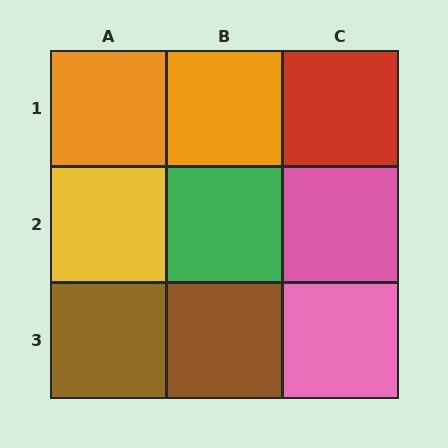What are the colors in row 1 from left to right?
Orange, orange, red.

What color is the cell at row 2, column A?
Yellow.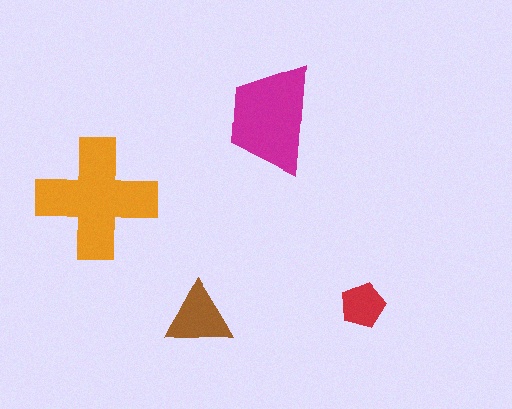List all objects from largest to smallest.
The orange cross, the magenta trapezoid, the brown triangle, the red pentagon.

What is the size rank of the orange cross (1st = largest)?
1st.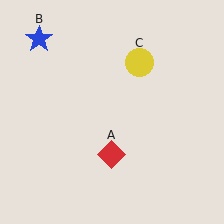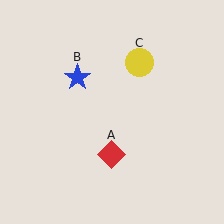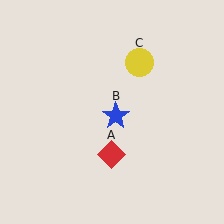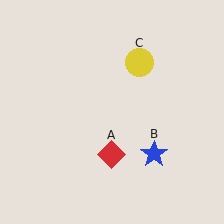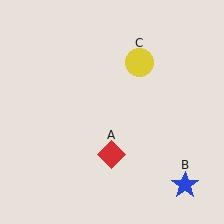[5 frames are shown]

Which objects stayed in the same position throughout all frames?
Red diamond (object A) and yellow circle (object C) remained stationary.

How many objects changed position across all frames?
1 object changed position: blue star (object B).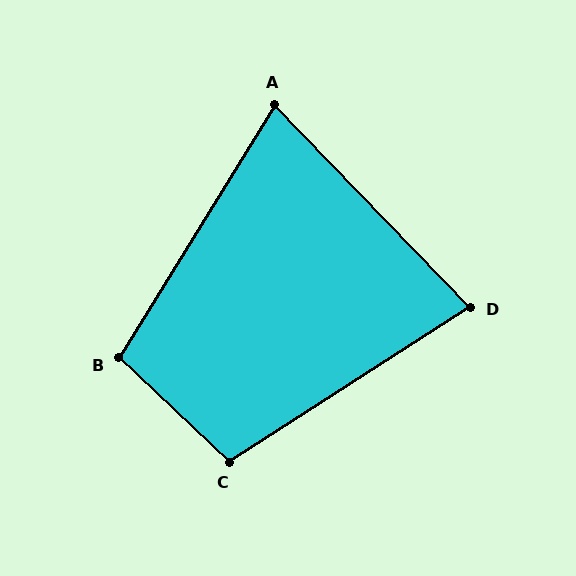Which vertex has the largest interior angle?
C, at approximately 104 degrees.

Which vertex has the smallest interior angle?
A, at approximately 76 degrees.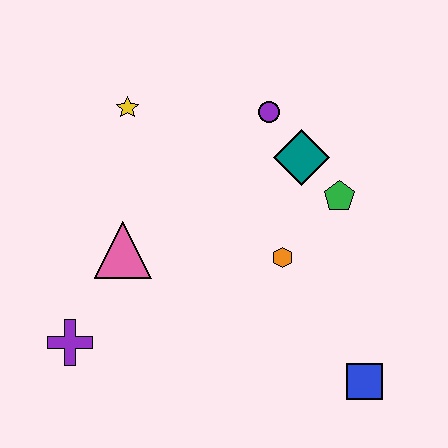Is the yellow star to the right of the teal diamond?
No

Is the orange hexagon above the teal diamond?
No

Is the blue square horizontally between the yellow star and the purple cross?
No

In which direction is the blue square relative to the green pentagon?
The blue square is below the green pentagon.